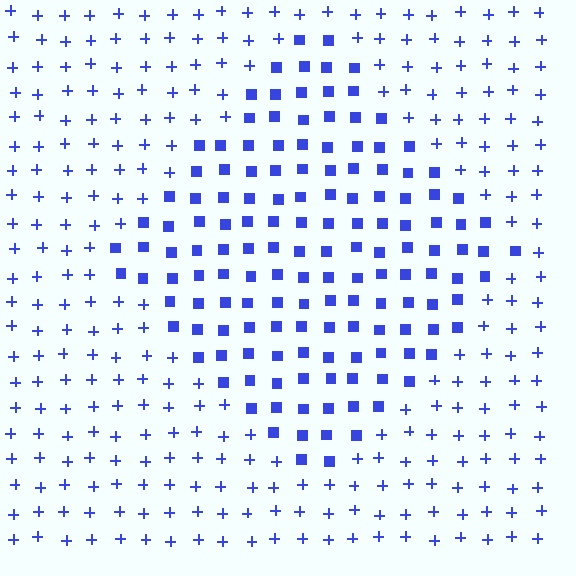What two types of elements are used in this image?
The image uses squares inside the diamond region and plus signs outside it.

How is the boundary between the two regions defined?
The boundary is defined by a change in element shape: squares inside vs. plus signs outside. All elements share the same color and spacing.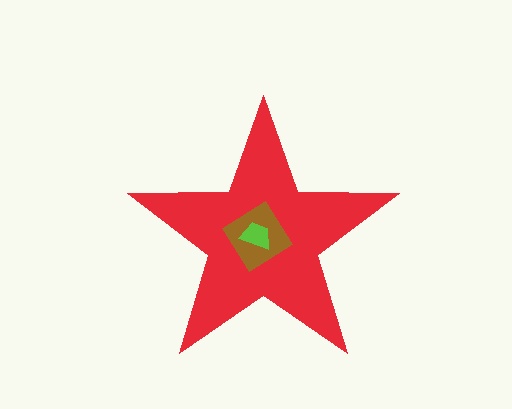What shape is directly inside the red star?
The brown diamond.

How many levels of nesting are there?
3.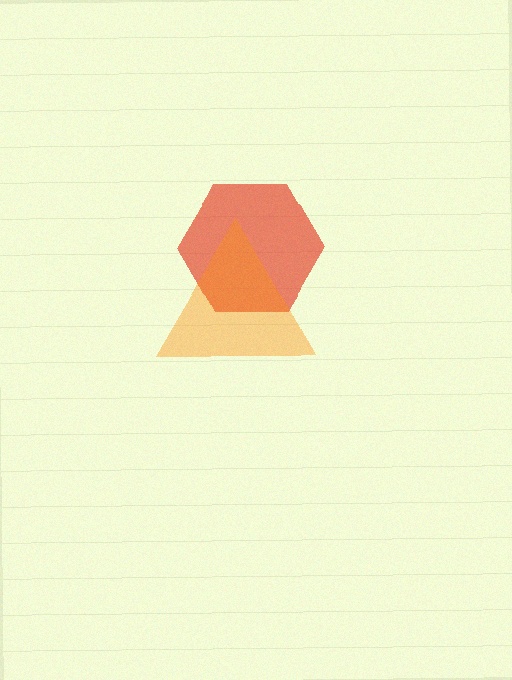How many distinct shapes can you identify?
There are 2 distinct shapes: a red hexagon, an orange triangle.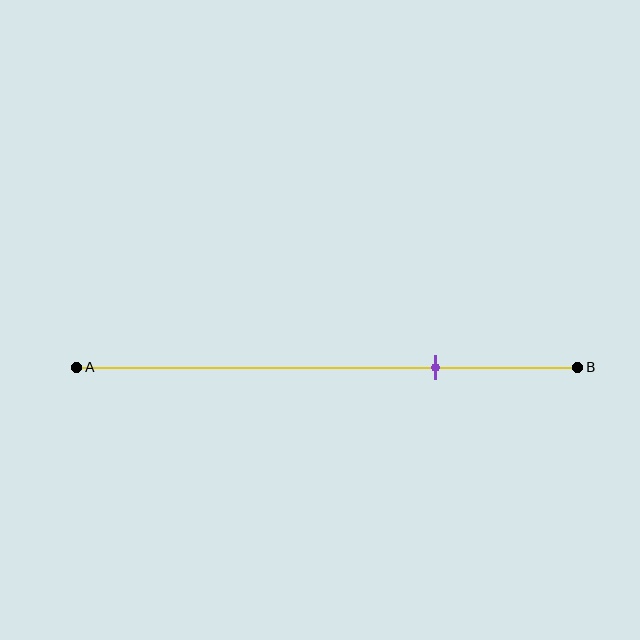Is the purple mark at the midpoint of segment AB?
No, the mark is at about 70% from A, not at the 50% midpoint.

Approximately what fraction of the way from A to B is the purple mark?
The purple mark is approximately 70% of the way from A to B.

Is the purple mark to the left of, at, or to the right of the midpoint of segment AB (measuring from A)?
The purple mark is to the right of the midpoint of segment AB.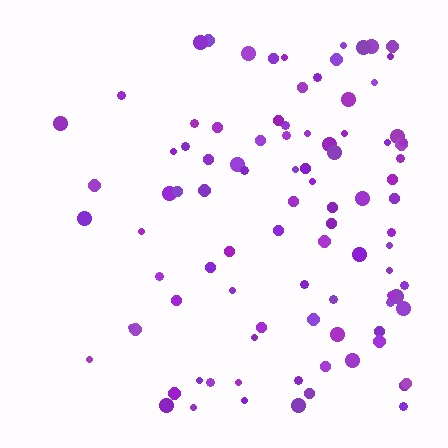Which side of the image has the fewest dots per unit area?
The left.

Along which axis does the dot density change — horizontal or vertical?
Horizontal.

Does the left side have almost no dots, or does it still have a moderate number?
Still a moderate number, just noticeably fewer than the right.